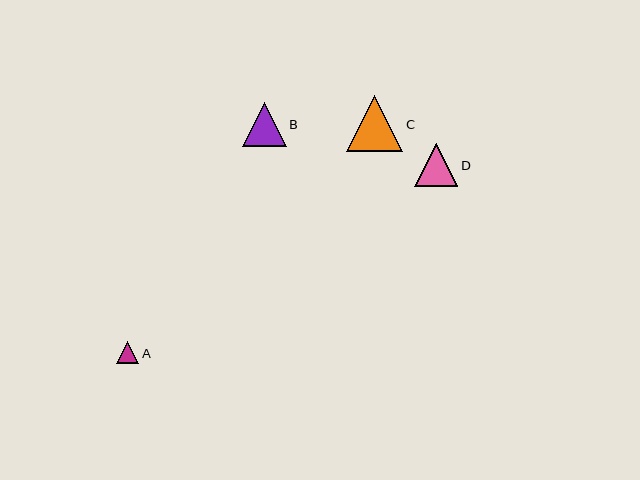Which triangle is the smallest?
Triangle A is the smallest with a size of approximately 22 pixels.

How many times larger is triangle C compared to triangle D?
Triangle C is approximately 1.3 times the size of triangle D.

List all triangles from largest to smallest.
From largest to smallest: C, B, D, A.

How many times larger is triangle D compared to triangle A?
Triangle D is approximately 2.0 times the size of triangle A.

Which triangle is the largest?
Triangle C is the largest with a size of approximately 56 pixels.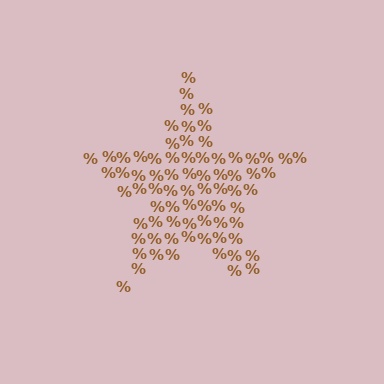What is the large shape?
The large shape is a star.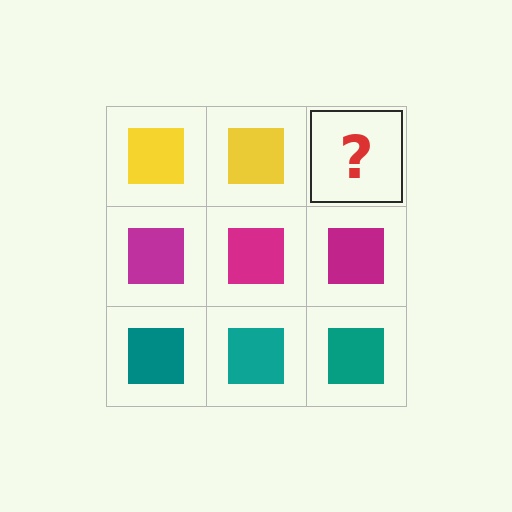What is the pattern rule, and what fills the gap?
The rule is that each row has a consistent color. The gap should be filled with a yellow square.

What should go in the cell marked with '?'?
The missing cell should contain a yellow square.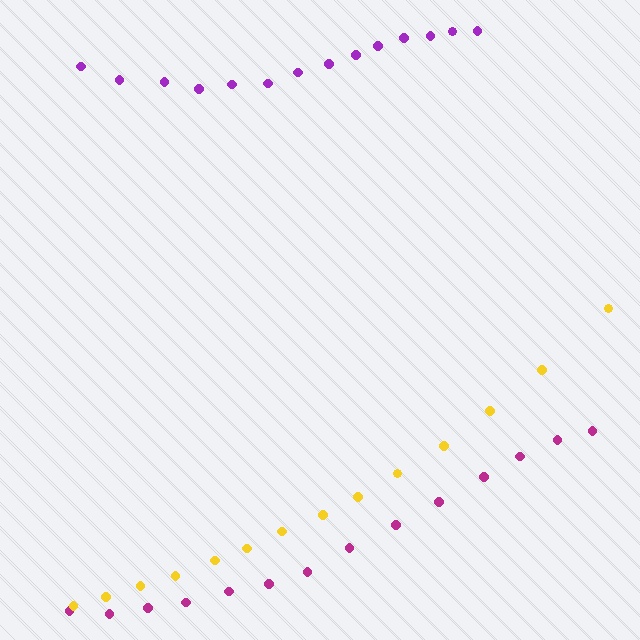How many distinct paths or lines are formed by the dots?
There are 3 distinct paths.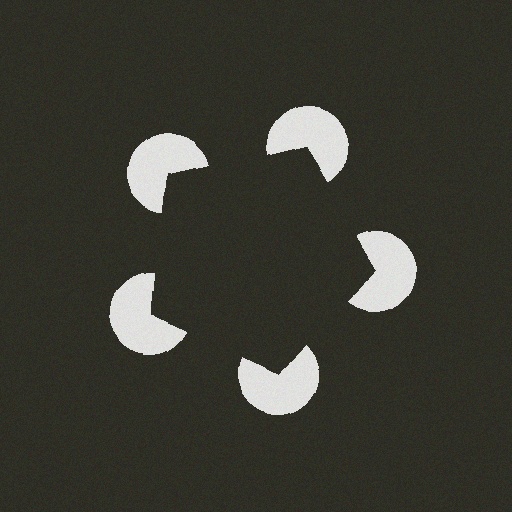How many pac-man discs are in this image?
There are 5 — one at each vertex of the illusory pentagon.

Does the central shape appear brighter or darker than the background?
It typically appears slightly darker than the background, even though no actual brightness change is drawn.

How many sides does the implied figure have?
5 sides.